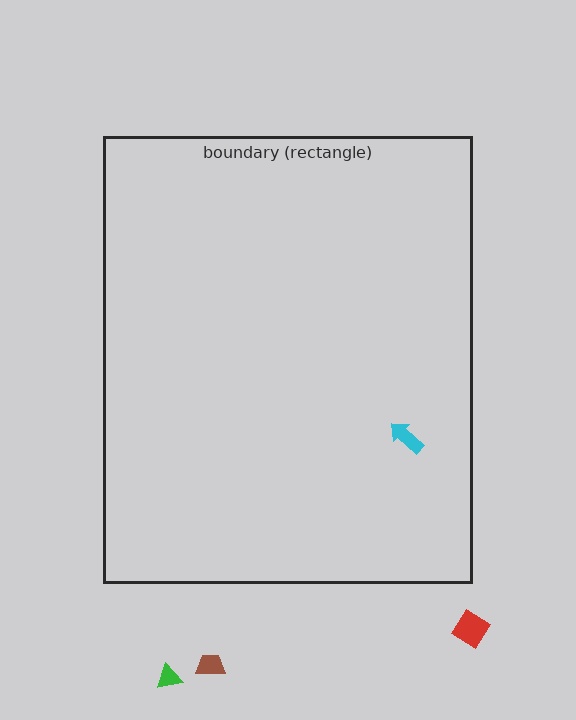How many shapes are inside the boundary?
1 inside, 3 outside.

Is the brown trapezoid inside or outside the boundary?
Outside.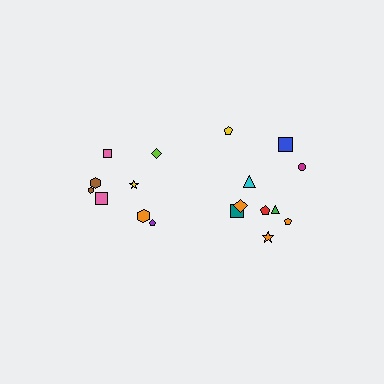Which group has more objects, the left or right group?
The right group.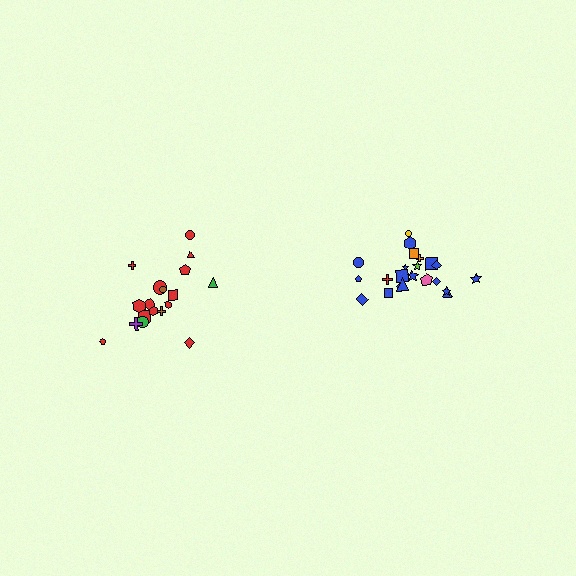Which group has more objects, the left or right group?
The right group.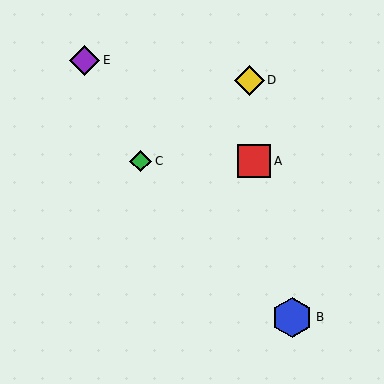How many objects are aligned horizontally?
2 objects (A, C) are aligned horizontally.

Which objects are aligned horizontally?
Objects A, C are aligned horizontally.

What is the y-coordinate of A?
Object A is at y≈161.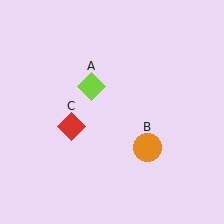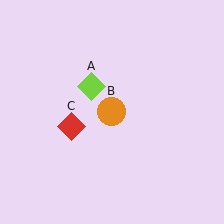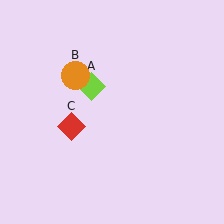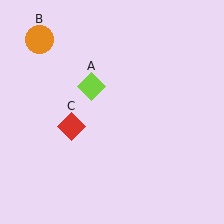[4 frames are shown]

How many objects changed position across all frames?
1 object changed position: orange circle (object B).